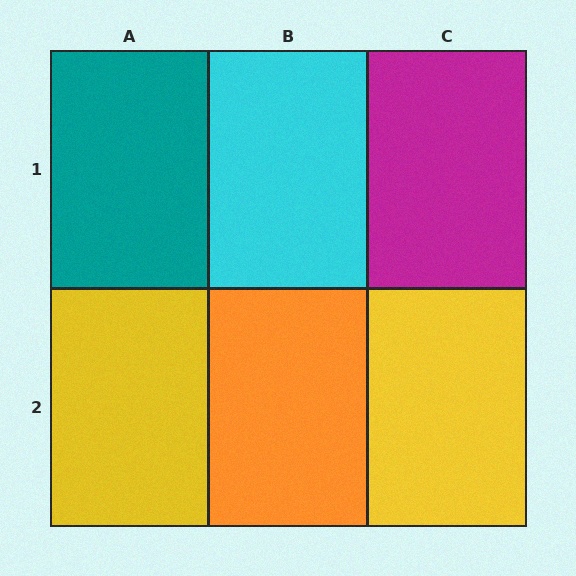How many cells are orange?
1 cell is orange.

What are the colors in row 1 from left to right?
Teal, cyan, magenta.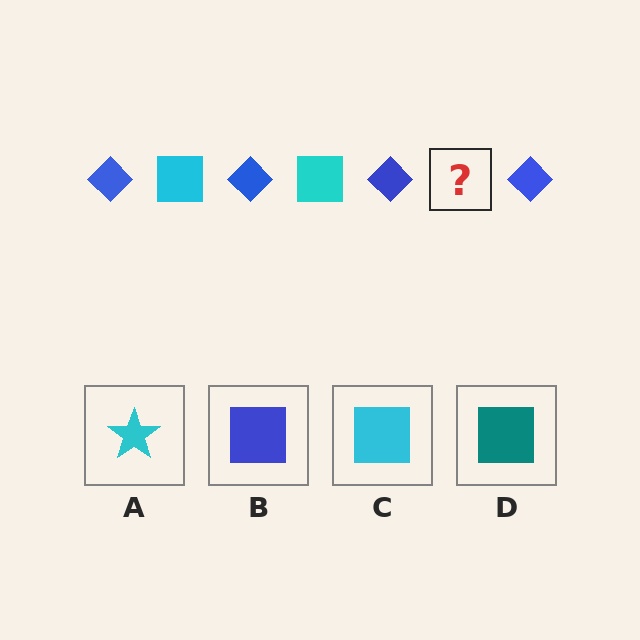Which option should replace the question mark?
Option C.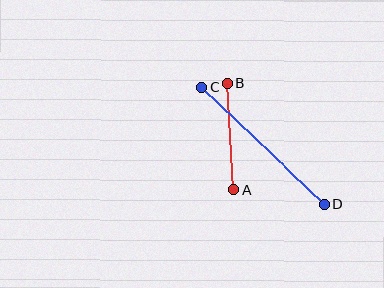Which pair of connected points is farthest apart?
Points C and D are farthest apart.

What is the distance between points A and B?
The distance is approximately 107 pixels.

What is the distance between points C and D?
The distance is approximately 169 pixels.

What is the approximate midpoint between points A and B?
The midpoint is at approximately (231, 137) pixels.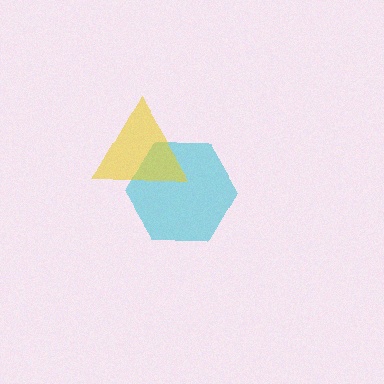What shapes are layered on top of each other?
The layered shapes are: a cyan hexagon, a yellow triangle.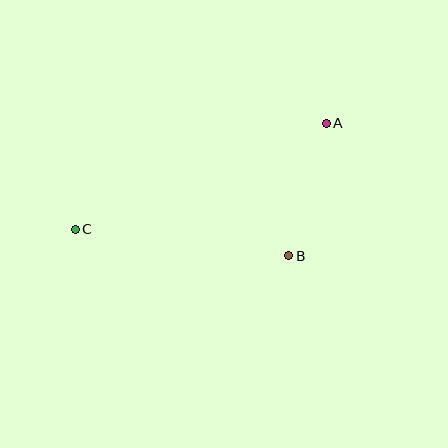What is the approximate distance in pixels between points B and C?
The distance between B and C is approximately 215 pixels.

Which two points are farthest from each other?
Points A and C are farthest from each other.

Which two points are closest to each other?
Points A and B are closest to each other.